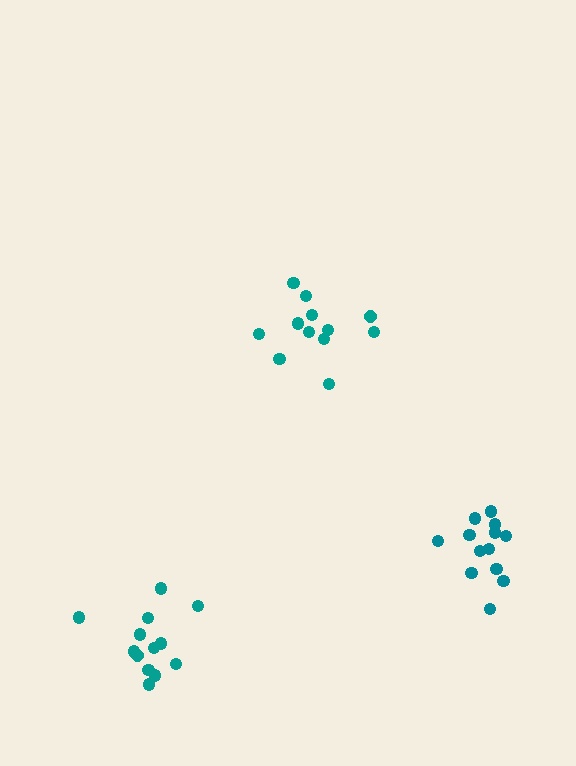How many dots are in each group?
Group 1: 12 dots, Group 2: 13 dots, Group 3: 13 dots (38 total).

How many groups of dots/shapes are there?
There are 3 groups.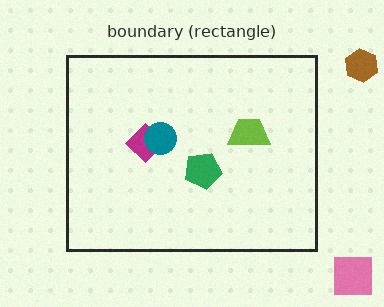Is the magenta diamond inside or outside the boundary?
Inside.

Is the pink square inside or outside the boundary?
Outside.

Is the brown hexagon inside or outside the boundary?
Outside.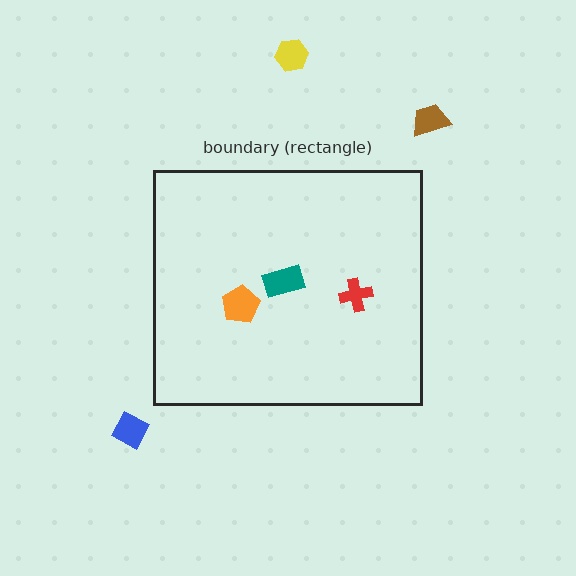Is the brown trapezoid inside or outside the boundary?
Outside.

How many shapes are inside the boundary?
3 inside, 3 outside.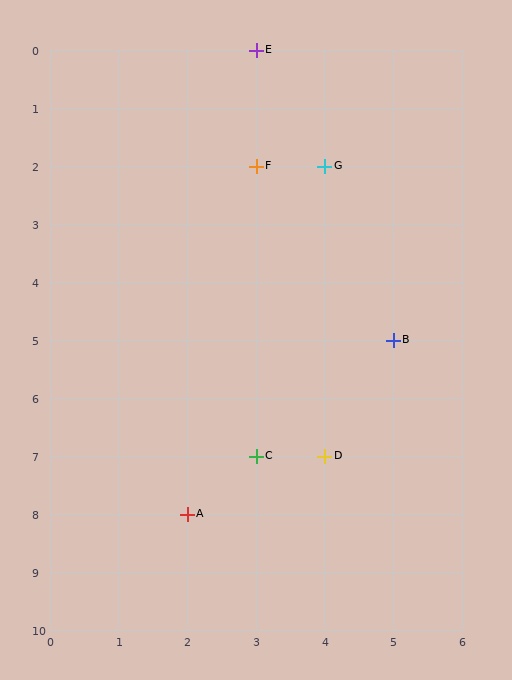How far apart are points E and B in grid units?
Points E and B are 2 columns and 5 rows apart (about 5.4 grid units diagonally).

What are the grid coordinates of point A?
Point A is at grid coordinates (2, 8).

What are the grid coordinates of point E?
Point E is at grid coordinates (3, 0).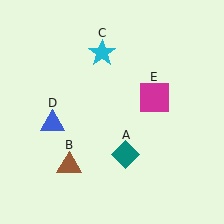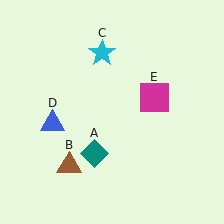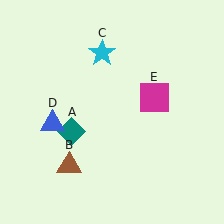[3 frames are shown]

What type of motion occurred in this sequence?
The teal diamond (object A) rotated clockwise around the center of the scene.